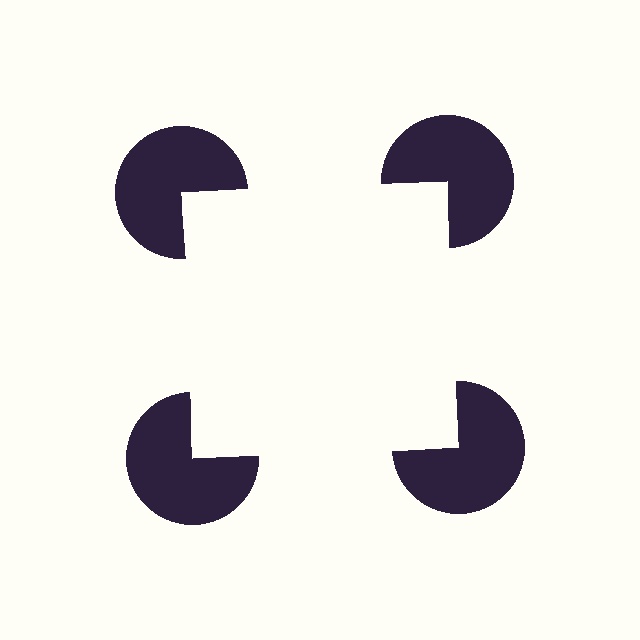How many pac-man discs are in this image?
There are 4 — one at each vertex of the illusory square.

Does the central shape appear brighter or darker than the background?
It typically appears slightly brighter than the background, even though no actual brightness change is drawn.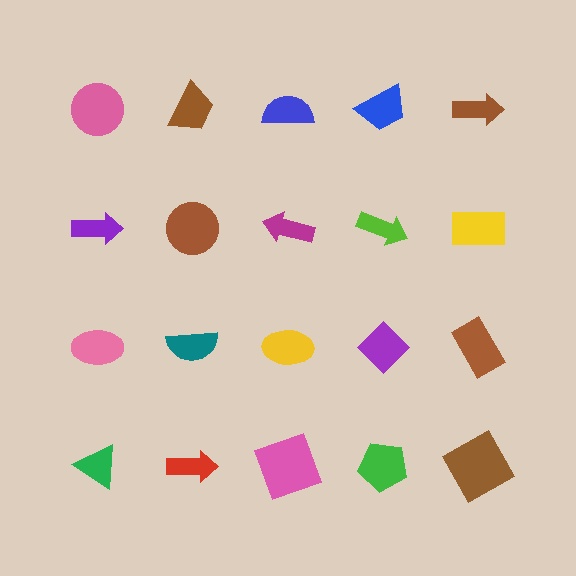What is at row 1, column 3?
A blue semicircle.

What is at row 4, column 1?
A green triangle.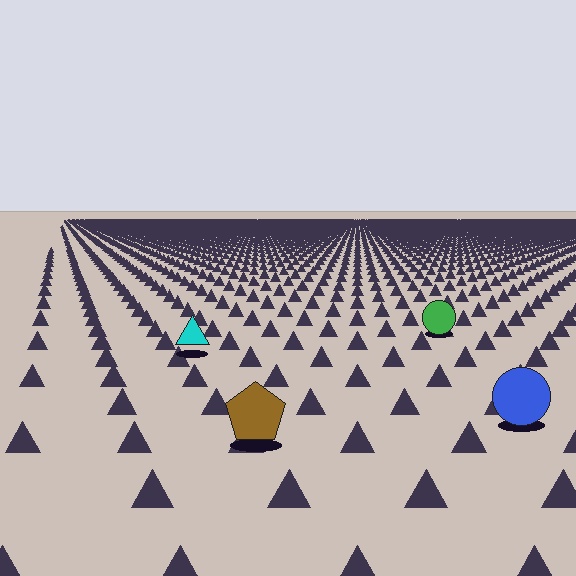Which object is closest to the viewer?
The brown pentagon is closest. The texture marks near it are larger and more spread out.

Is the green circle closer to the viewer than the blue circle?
No. The blue circle is closer — you can tell from the texture gradient: the ground texture is coarser near it.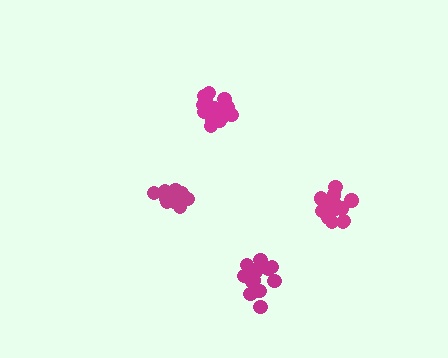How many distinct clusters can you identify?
There are 4 distinct clusters.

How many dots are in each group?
Group 1: 14 dots, Group 2: 11 dots, Group 3: 14 dots, Group 4: 16 dots (55 total).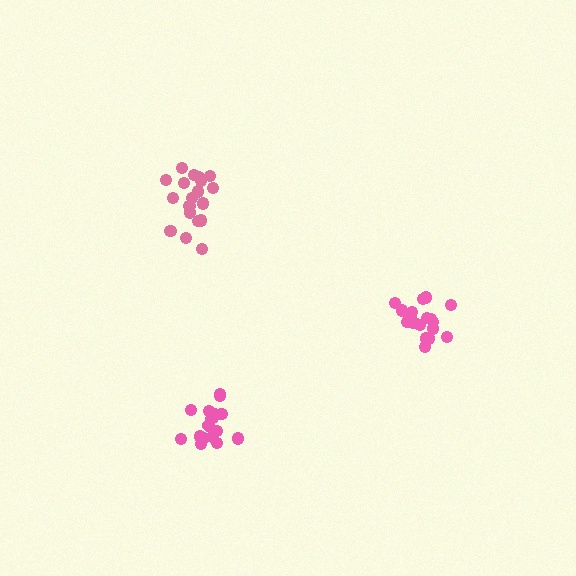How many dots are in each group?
Group 1: 17 dots, Group 2: 20 dots, Group 3: 19 dots (56 total).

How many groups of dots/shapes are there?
There are 3 groups.